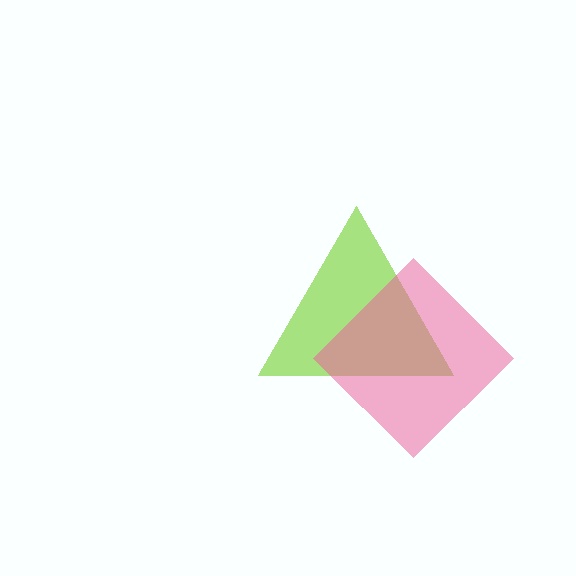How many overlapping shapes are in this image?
There are 2 overlapping shapes in the image.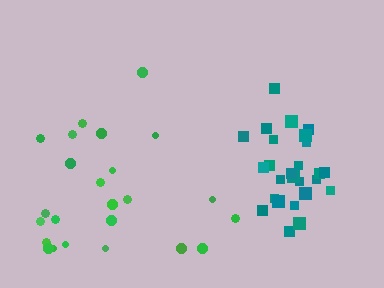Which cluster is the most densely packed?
Teal.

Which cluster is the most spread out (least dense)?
Green.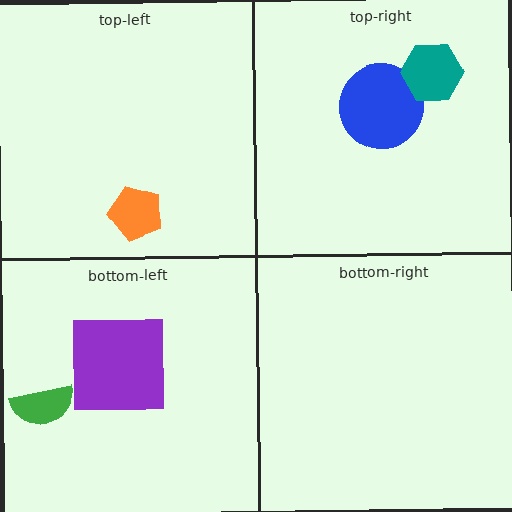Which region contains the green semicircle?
The bottom-left region.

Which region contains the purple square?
The bottom-left region.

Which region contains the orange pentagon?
The top-left region.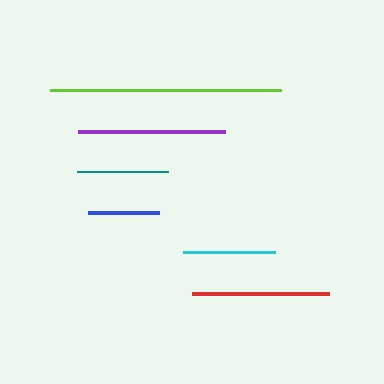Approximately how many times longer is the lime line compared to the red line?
The lime line is approximately 1.7 times the length of the red line.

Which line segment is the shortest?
The blue line is the shortest at approximately 71 pixels.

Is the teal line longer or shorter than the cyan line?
The cyan line is longer than the teal line.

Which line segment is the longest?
The lime line is the longest at approximately 231 pixels.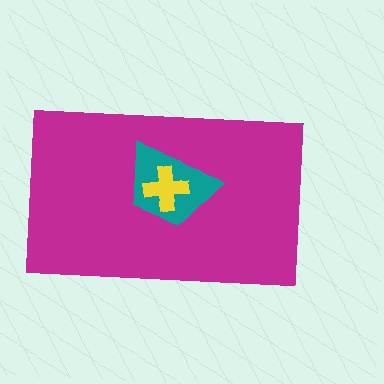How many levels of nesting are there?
3.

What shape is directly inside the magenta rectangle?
The teal trapezoid.